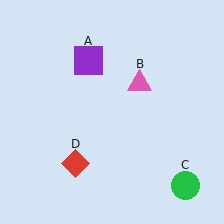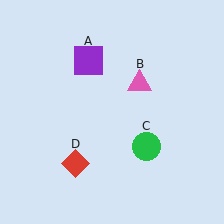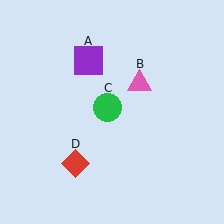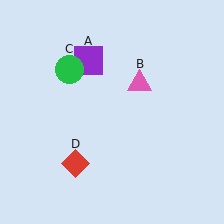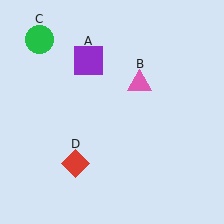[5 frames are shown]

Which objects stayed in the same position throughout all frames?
Purple square (object A) and pink triangle (object B) and red diamond (object D) remained stationary.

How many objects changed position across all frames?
1 object changed position: green circle (object C).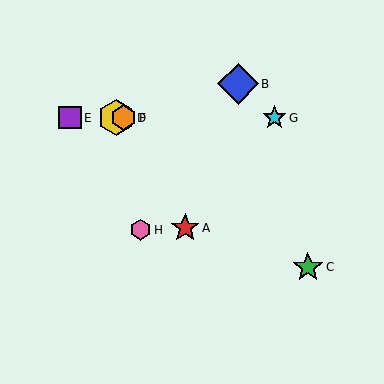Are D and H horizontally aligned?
No, D is at y≈118 and H is at y≈230.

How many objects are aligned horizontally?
4 objects (D, E, F, G) are aligned horizontally.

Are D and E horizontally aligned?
Yes, both are at y≈118.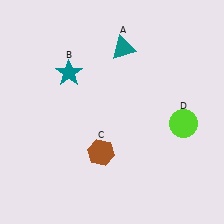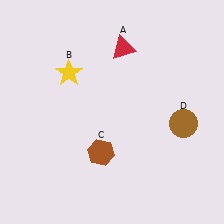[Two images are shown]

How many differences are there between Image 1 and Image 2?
There are 3 differences between the two images.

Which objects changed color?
A changed from teal to red. B changed from teal to yellow. D changed from lime to brown.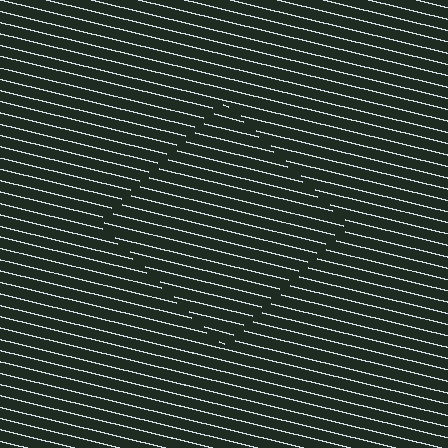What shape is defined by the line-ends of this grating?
An illusory square. The interior of the shape contains the same grating, shifted by half a period — the contour is defined by the phase discontinuity where line-ends from the inner and outer gratings abut.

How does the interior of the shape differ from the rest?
The interior of the shape contains the same grating, shifted by half a period — the contour is defined by the phase discontinuity where line-ends from the inner and outer gratings abut.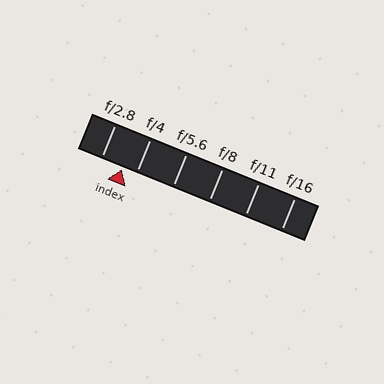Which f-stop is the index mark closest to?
The index mark is closest to f/4.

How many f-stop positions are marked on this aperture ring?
There are 6 f-stop positions marked.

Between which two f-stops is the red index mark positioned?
The index mark is between f/2.8 and f/4.